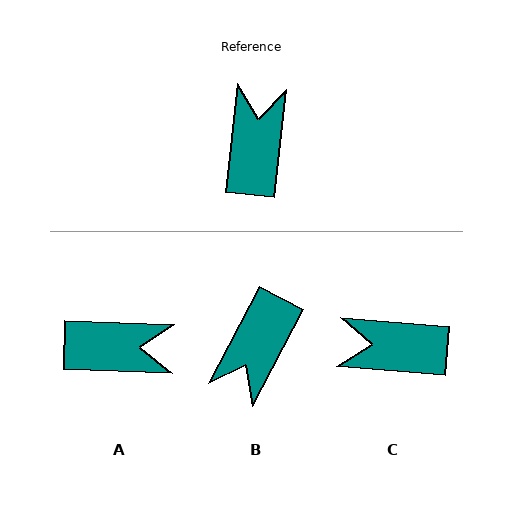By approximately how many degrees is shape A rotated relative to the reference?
Approximately 85 degrees clockwise.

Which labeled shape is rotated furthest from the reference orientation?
B, about 159 degrees away.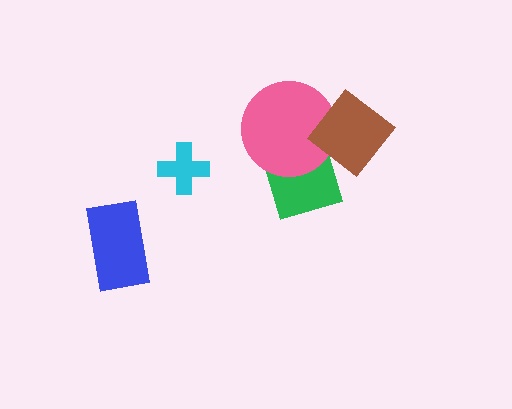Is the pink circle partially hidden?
Yes, it is partially covered by another shape.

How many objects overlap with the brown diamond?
1 object overlaps with the brown diamond.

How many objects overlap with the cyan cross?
0 objects overlap with the cyan cross.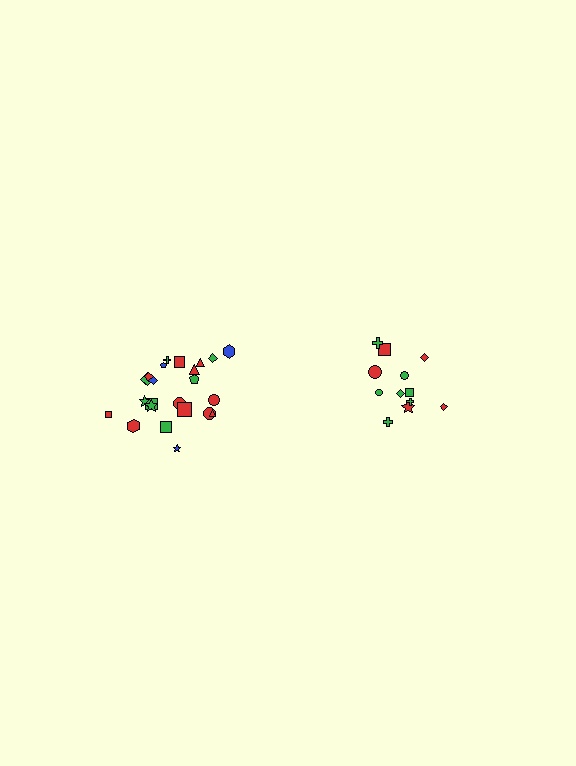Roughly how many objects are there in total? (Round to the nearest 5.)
Roughly 35 objects in total.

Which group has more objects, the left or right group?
The left group.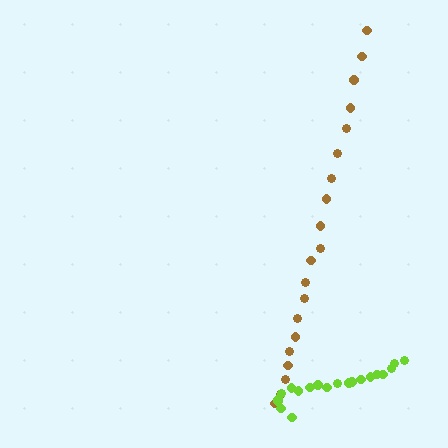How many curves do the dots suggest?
There are 2 distinct paths.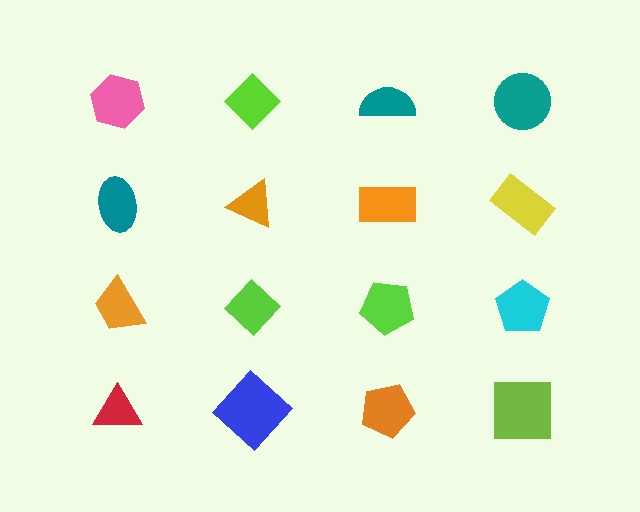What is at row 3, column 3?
A lime pentagon.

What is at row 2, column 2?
An orange triangle.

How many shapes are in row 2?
4 shapes.